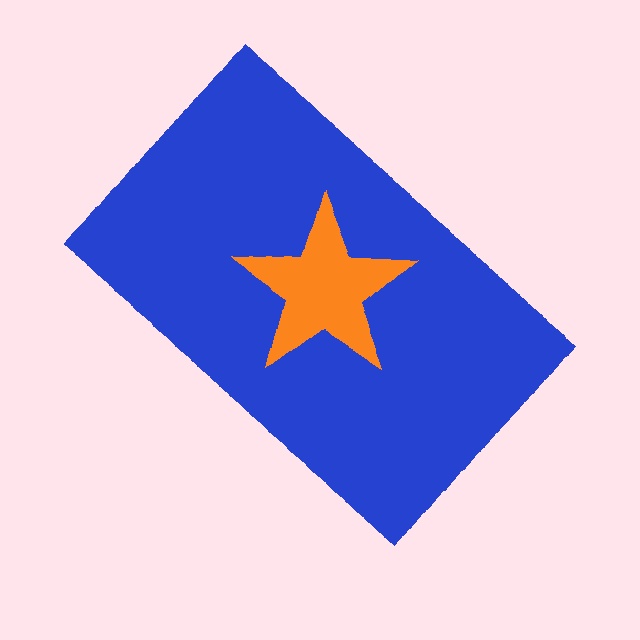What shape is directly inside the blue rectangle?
The orange star.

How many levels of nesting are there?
2.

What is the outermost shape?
The blue rectangle.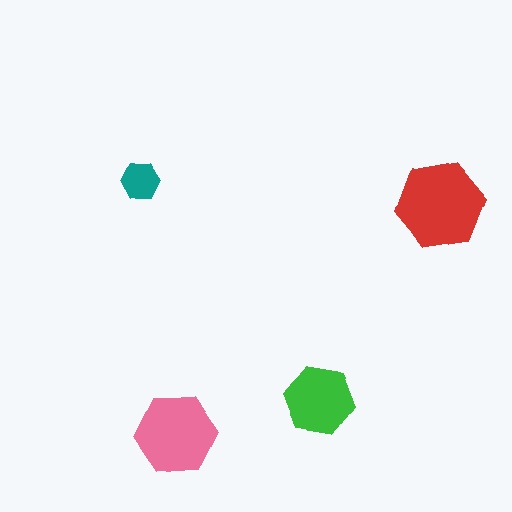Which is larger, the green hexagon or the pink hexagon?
The pink one.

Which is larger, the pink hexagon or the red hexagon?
The red one.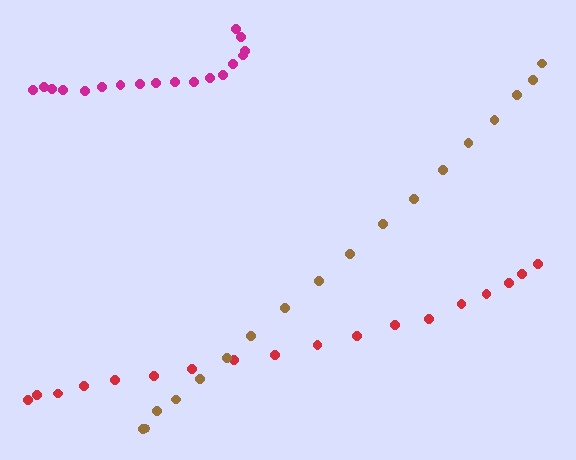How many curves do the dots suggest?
There are 3 distinct paths.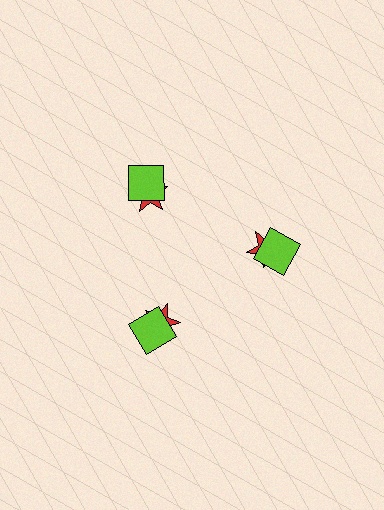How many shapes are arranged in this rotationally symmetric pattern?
There are 6 shapes, arranged in 3 groups of 2.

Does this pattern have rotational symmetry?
Yes, this pattern has 3-fold rotational symmetry. It looks the same after rotating 120 degrees around the center.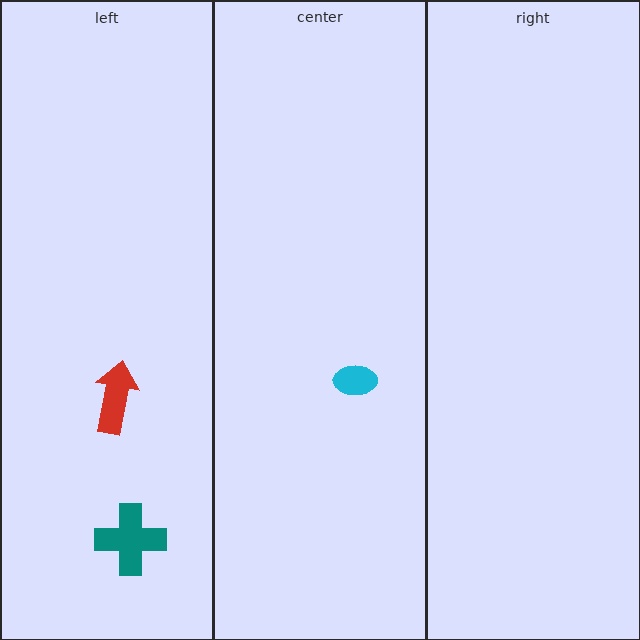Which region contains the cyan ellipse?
The center region.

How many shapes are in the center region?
1.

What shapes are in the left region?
The red arrow, the teal cross.